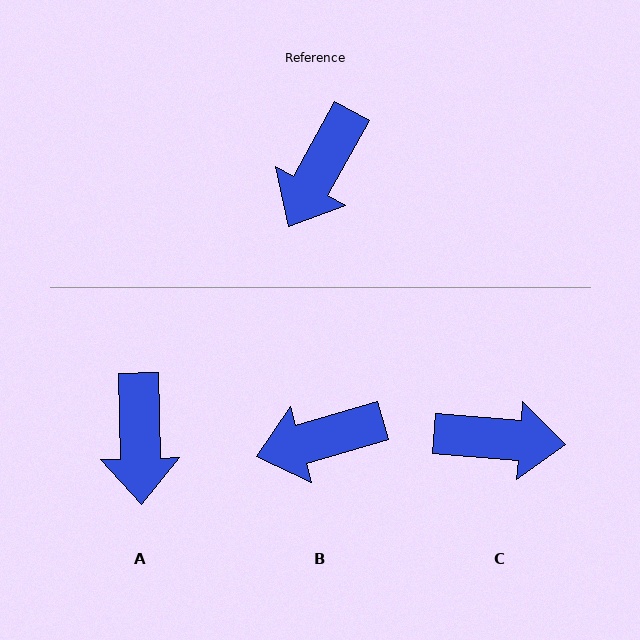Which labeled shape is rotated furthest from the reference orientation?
C, about 114 degrees away.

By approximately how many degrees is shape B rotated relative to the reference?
Approximately 45 degrees clockwise.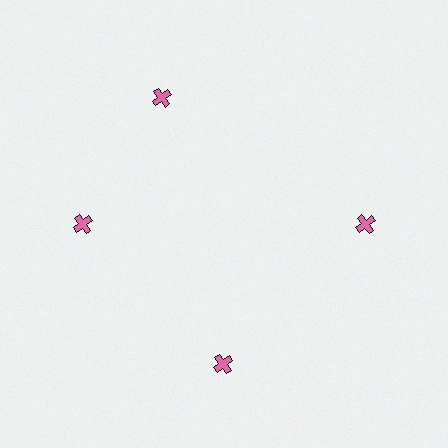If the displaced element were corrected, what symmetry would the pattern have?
It would have 4-fold rotational symmetry — the pattern would map onto itself every 90 degrees.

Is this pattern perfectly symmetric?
No. The 4 pink crosses are arranged in a ring, but one element near the 12 o'clock position is rotated out of alignment along the ring, breaking the 4-fold rotational symmetry.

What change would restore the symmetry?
The symmetry would be restored by rotating it back into even spacing with its neighbors so that all 4 crosses sit at equal angles and equal distance from the center.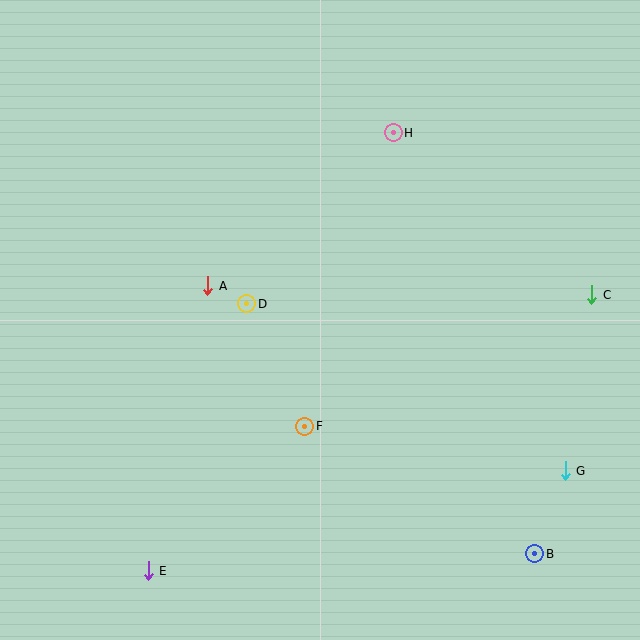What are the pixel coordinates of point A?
Point A is at (208, 286).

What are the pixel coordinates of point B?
Point B is at (535, 554).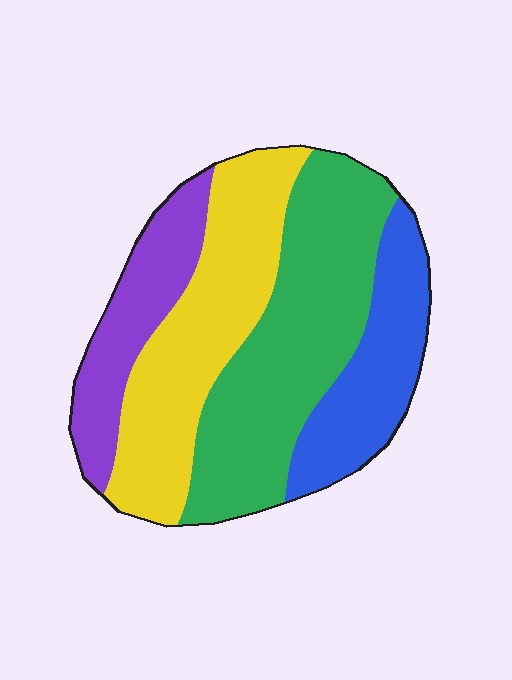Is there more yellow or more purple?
Yellow.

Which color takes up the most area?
Green, at roughly 35%.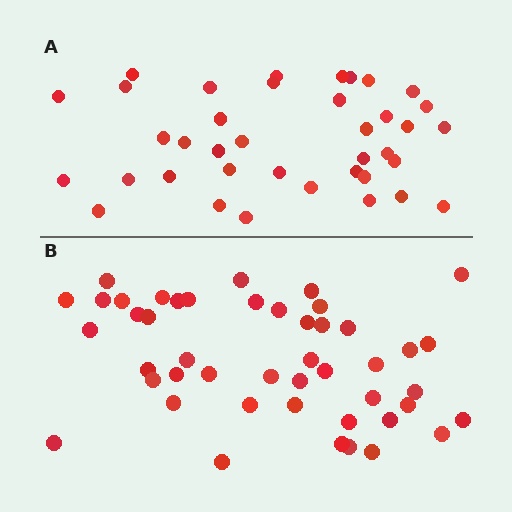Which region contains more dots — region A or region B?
Region B (the bottom region) has more dots.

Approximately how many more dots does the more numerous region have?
Region B has roughly 8 or so more dots than region A.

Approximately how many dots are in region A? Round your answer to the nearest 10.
About 40 dots. (The exact count is 38, which rounds to 40.)